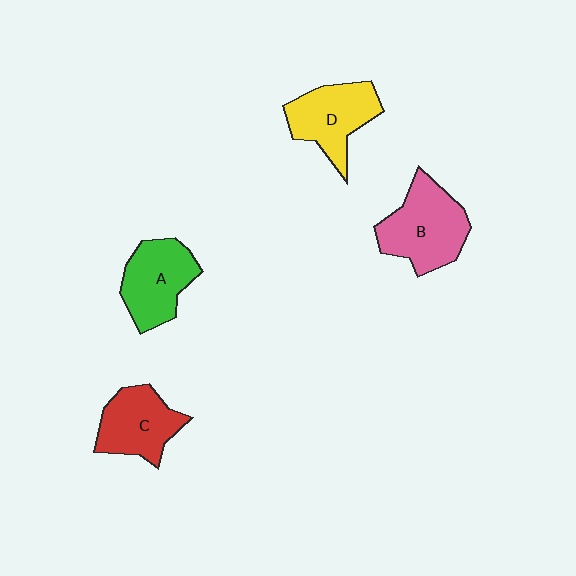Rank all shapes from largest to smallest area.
From largest to smallest: B (pink), D (yellow), A (green), C (red).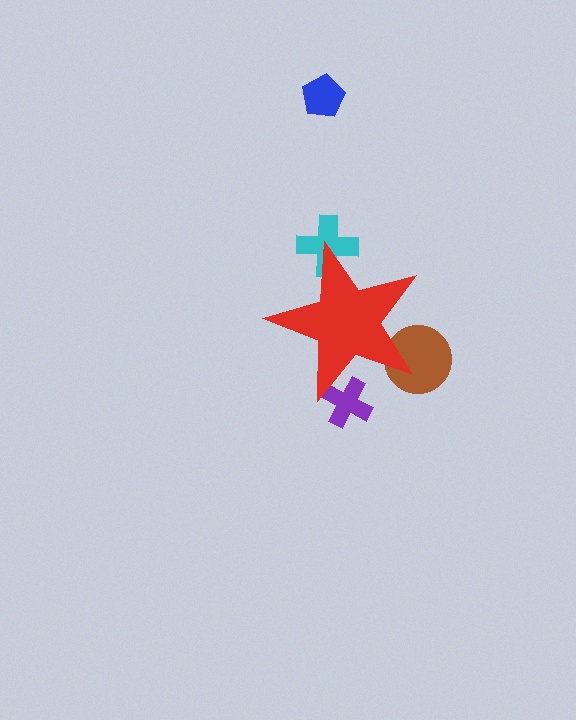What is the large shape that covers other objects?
A red star.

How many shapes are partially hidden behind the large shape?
3 shapes are partially hidden.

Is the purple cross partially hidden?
Yes, the purple cross is partially hidden behind the red star.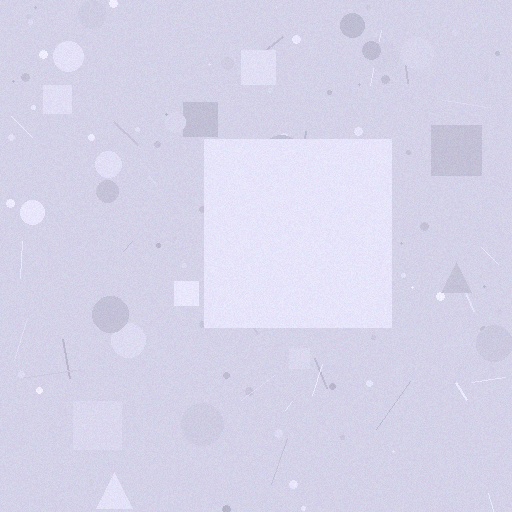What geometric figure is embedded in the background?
A square is embedded in the background.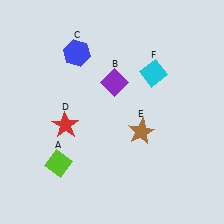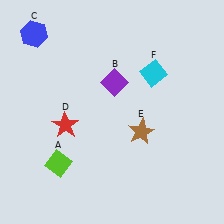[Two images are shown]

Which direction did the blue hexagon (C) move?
The blue hexagon (C) moved left.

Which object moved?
The blue hexagon (C) moved left.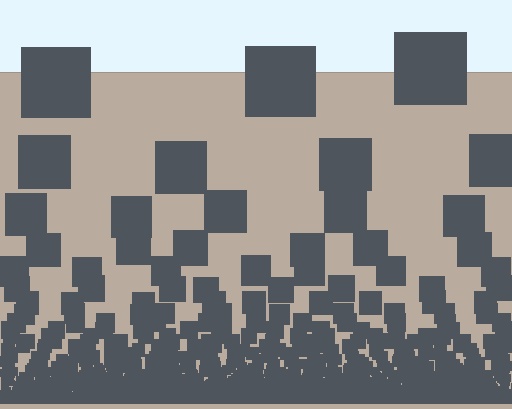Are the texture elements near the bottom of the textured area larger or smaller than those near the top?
Smaller. The gradient is inverted — elements near the bottom are smaller and denser.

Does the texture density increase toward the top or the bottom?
Density increases toward the bottom.